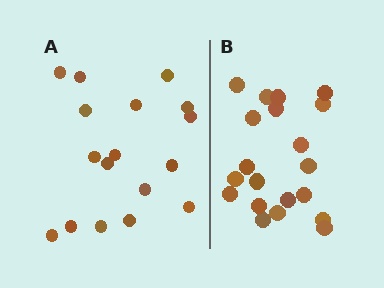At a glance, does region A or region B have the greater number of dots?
Region B (the right region) has more dots.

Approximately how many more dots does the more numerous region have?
Region B has just a few more — roughly 2 or 3 more dots than region A.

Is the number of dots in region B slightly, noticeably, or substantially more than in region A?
Region B has only slightly more — the two regions are fairly close. The ratio is roughly 1.2 to 1.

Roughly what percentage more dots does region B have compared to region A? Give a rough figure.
About 20% more.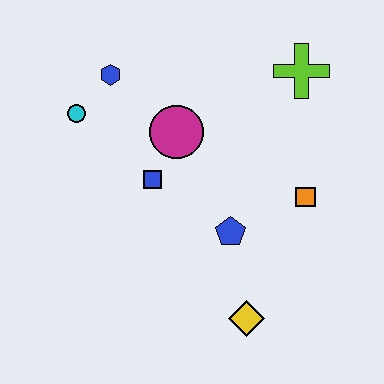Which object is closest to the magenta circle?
The blue square is closest to the magenta circle.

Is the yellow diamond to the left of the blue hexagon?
No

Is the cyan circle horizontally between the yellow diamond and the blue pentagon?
No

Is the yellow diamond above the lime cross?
No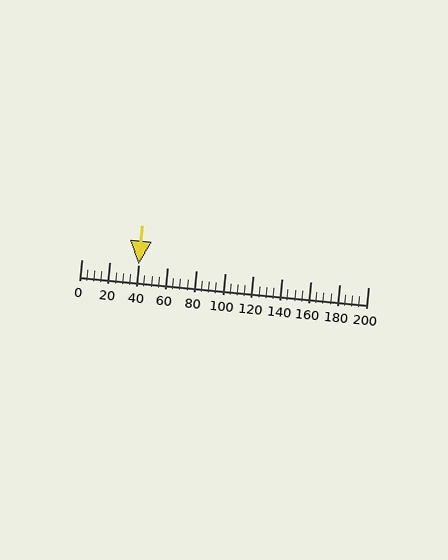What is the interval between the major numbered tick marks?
The major tick marks are spaced 20 units apart.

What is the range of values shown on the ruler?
The ruler shows values from 0 to 200.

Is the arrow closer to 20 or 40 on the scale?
The arrow is closer to 40.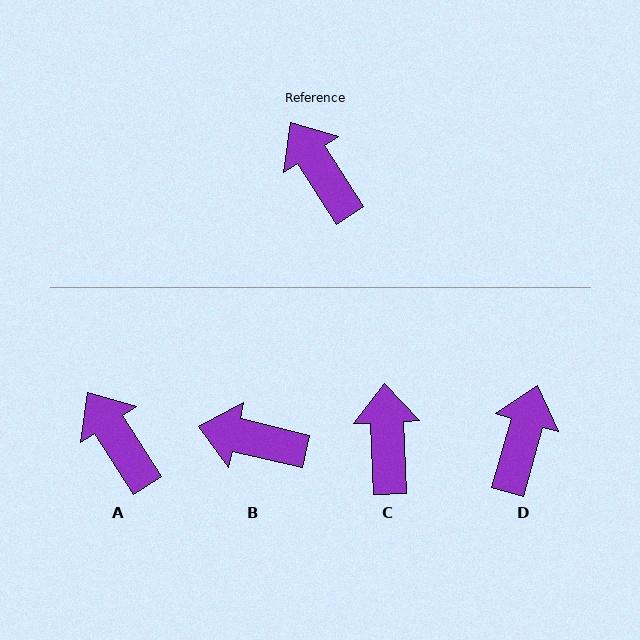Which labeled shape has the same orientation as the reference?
A.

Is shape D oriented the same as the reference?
No, it is off by about 49 degrees.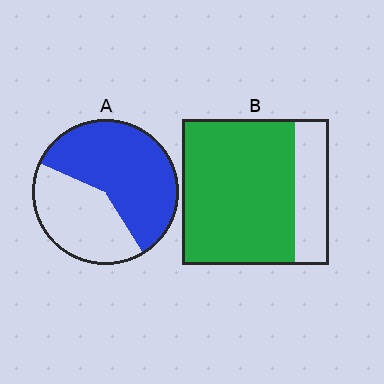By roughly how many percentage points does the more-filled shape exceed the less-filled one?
By roughly 15 percentage points (B over A).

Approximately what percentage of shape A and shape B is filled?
A is approximately 60% and B is approximately 75%.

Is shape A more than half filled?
Yes.